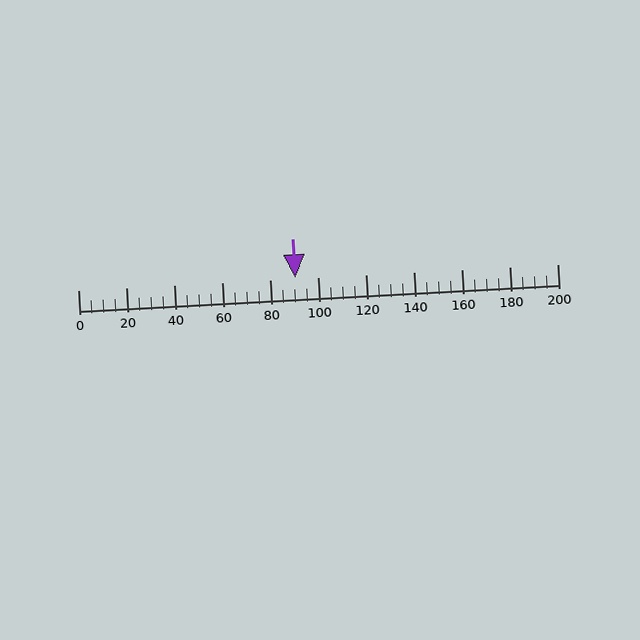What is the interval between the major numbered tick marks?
The major tick marks are spaced 20 units apart.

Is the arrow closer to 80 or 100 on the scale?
The arrow is closer to 100.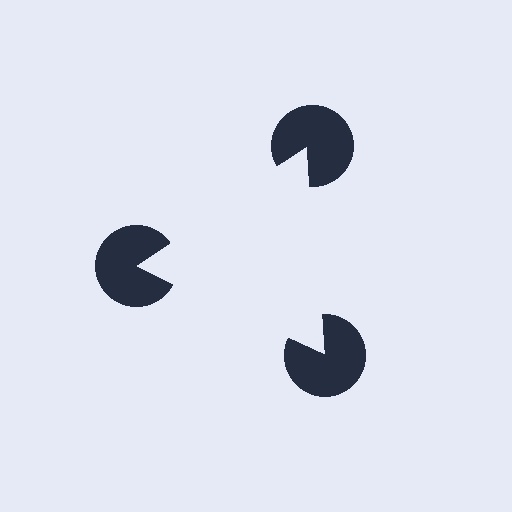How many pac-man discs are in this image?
There are 3 — one at each vertex of the illusory triangle.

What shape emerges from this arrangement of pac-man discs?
An illusory triangle — its edges are inferred from the aligned wedge cuts in the pac-man discs, not physically drawn.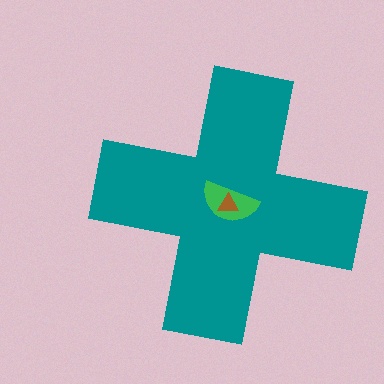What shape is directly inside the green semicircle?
The brown triangle.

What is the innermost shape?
The brown triangle.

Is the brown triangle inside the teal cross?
Yes.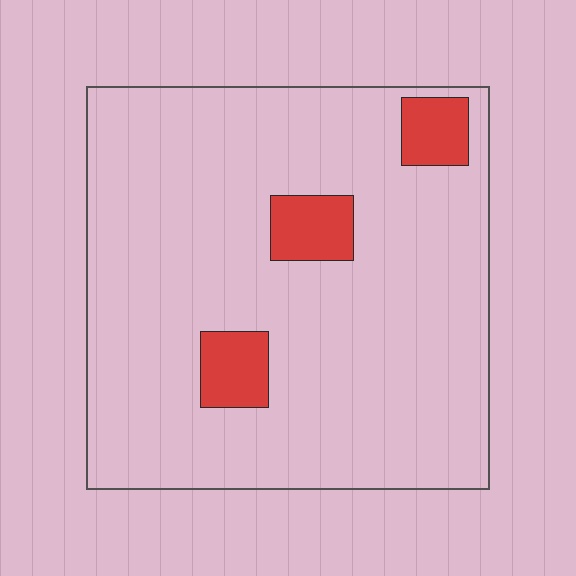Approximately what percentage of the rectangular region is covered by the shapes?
Approximately 10%.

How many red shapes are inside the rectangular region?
3.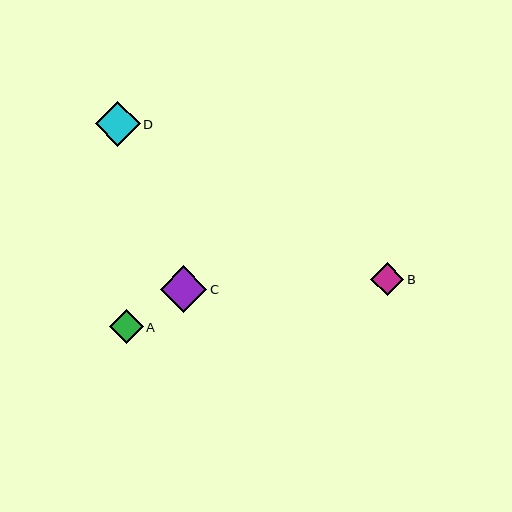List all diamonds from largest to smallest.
From largest to smallest: C, D, B, A.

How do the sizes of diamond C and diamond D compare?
Diamond C and diamond D are approximately the same size.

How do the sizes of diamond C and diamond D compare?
Diamond C and diamond D are approximately the same size.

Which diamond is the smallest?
Diamond A is the smallest with a size of approximately 33 pixels.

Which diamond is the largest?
Diamond C is the largest with a size of approximately 46 pixels.